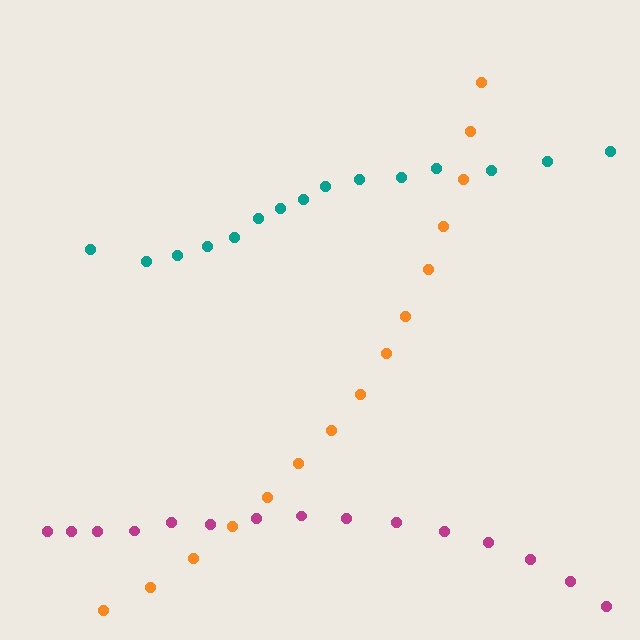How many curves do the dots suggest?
There are 3 distinct paths.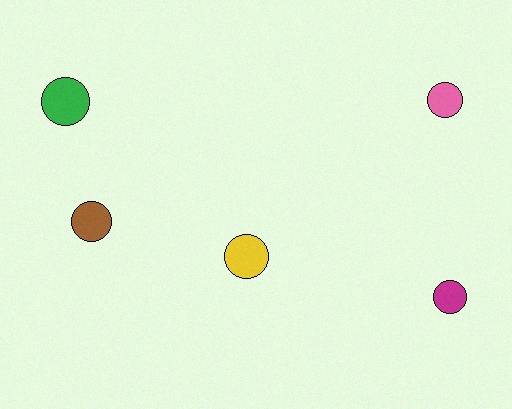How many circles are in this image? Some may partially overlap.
There are 5 circles.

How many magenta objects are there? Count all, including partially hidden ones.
There is 1 magenta object.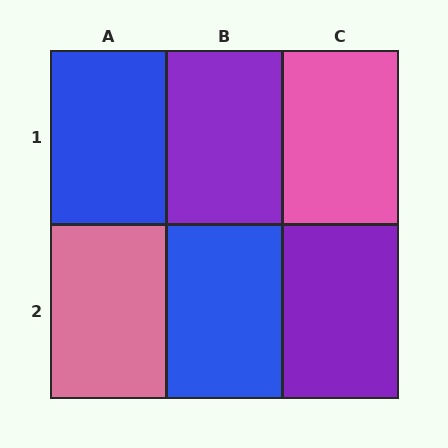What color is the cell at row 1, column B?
Purple.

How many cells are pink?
2 cells are pink.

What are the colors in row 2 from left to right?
Pink, blue, purple.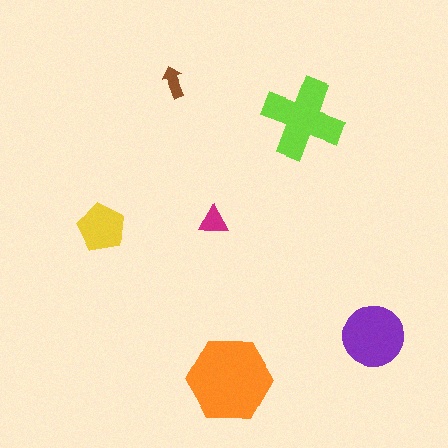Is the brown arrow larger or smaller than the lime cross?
Smaller.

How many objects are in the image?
There are 6 objects in the image.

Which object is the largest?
The orange hexagon.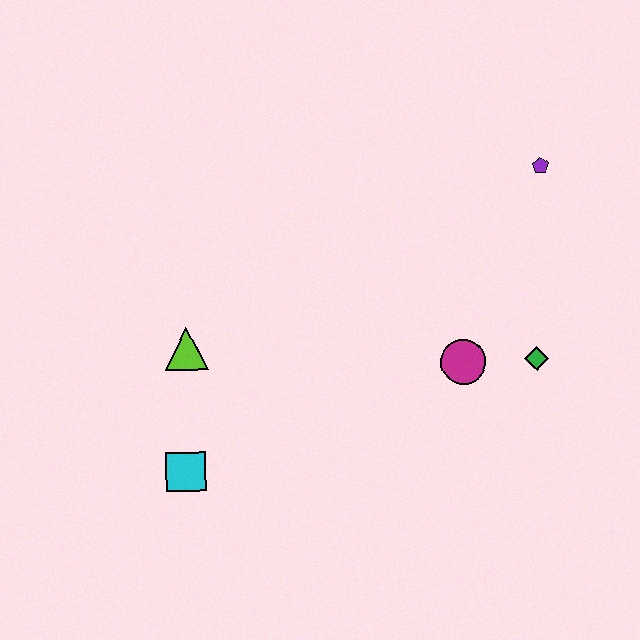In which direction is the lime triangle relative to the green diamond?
The lime triangle is to the left of the green diamond.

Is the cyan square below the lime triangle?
Yes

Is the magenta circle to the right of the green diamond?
No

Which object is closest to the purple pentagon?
The green diamond is closest to the purple pentagon.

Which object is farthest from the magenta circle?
The cyan square is farthest from the magenta circle.